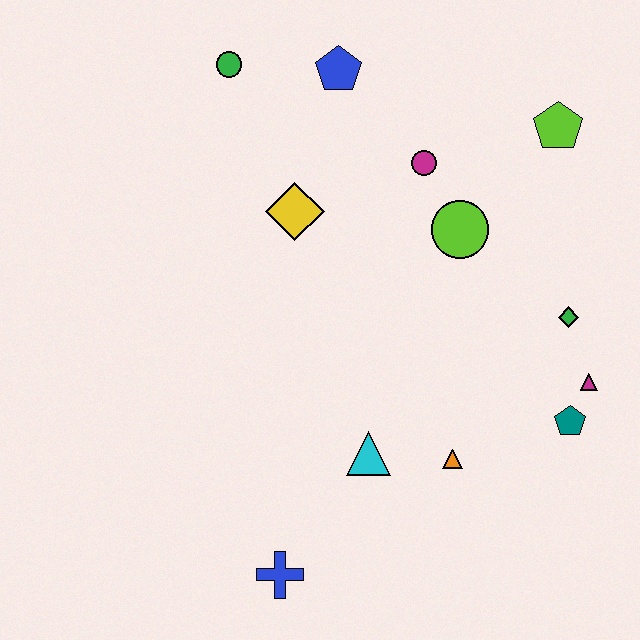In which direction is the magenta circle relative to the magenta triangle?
The magenta circle is above the magenta triangle.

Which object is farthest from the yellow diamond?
The blue cross is farthest from the yellow diamond.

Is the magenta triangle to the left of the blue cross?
No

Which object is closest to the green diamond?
The magenta triangle is closest to the green diamond.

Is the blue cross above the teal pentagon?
No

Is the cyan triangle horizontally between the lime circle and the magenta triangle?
No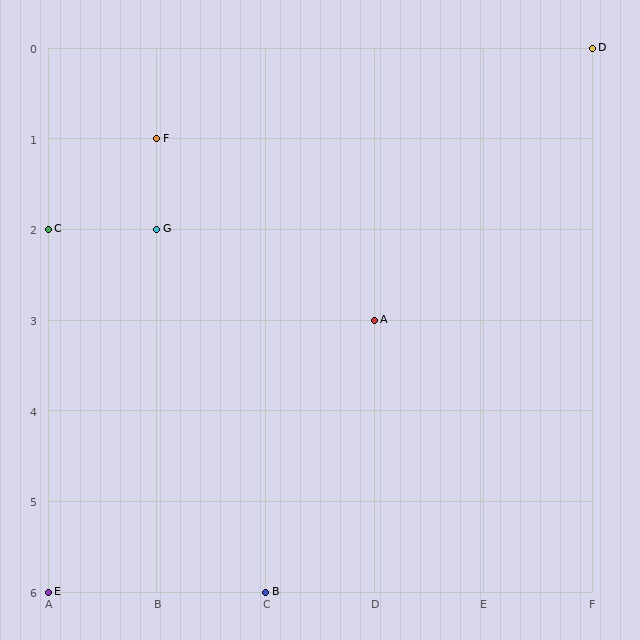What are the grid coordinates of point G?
Point G is at grid coordinates (B, 2).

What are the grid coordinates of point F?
Point F is at grid coordinates (B, 1).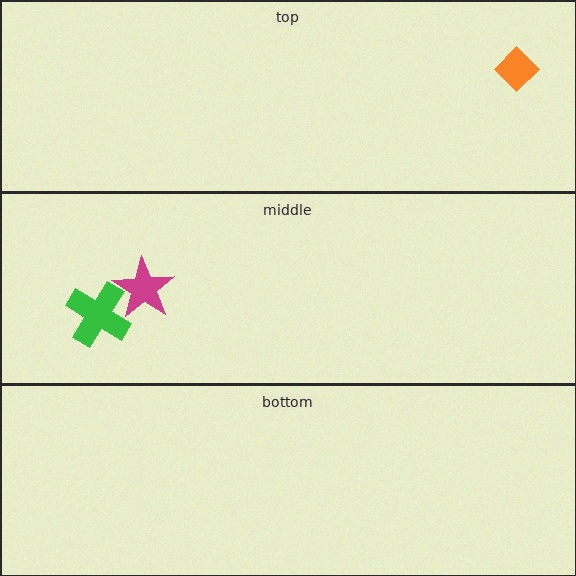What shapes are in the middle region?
The green cross, the magenta star.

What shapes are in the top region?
The orange diamond.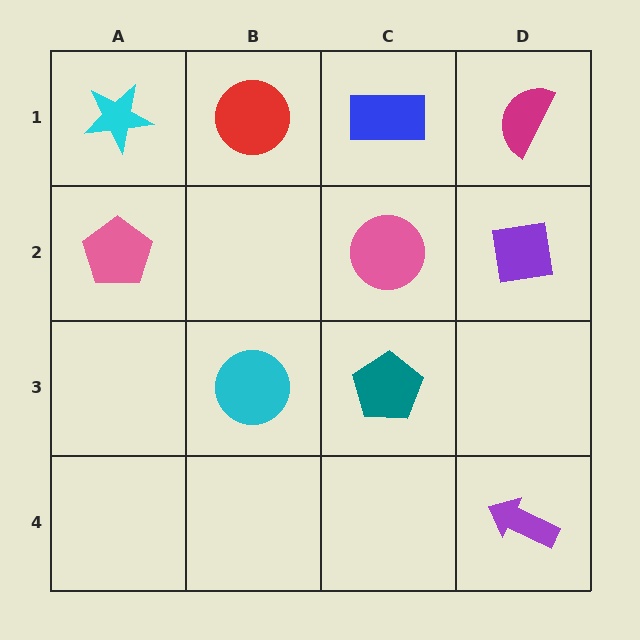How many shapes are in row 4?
1 shape.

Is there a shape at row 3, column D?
No, that cell is empty.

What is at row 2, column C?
A pink circle.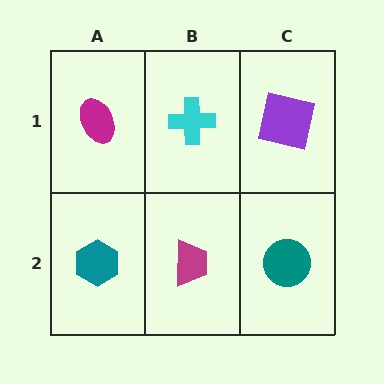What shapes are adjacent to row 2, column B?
A cyan cross (row 1, column B), a teal hexagon (row 2, column A), a teal circle (row 2, column C).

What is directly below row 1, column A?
A teal hexagon.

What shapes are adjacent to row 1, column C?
A teal circle (row 2, column C), a cyan cross (row 1, column B).